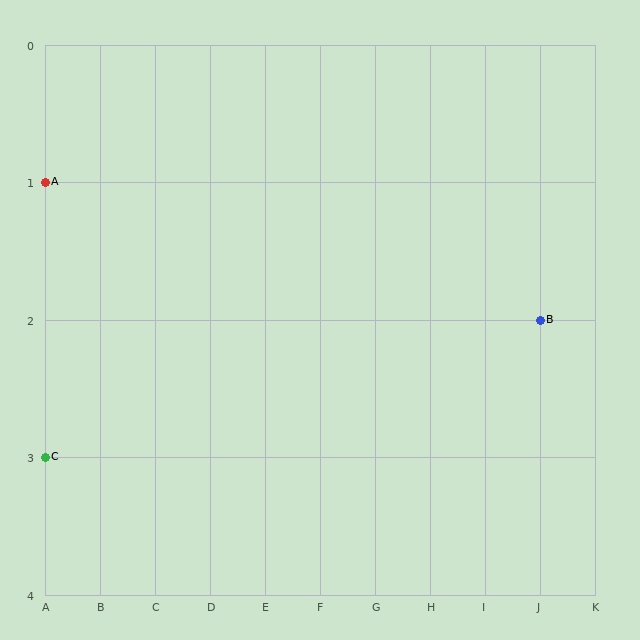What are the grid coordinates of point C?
Point C is at grid coordinates (A, 3).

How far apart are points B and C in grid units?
Points B and C are 9 columns and 1 row apart (about 9.1 grid units diagonally).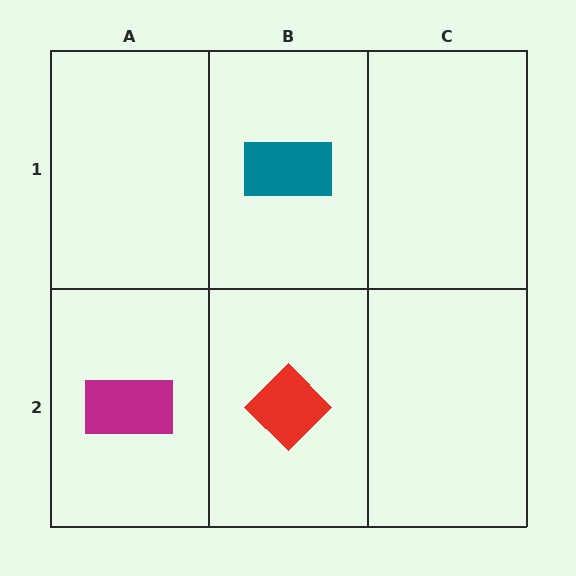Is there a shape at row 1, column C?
No, that cell is empty.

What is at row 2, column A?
A magenta rectangle.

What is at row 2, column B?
A red diamond.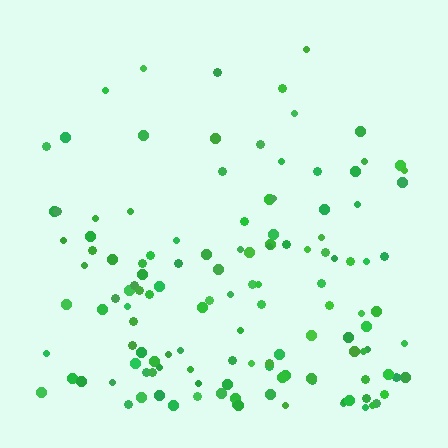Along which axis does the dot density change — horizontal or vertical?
Vertical.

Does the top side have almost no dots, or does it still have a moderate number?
Still a moderate number, just noticeably fewer than the bottom.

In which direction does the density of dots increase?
From top to bottom, with the bottom side densest.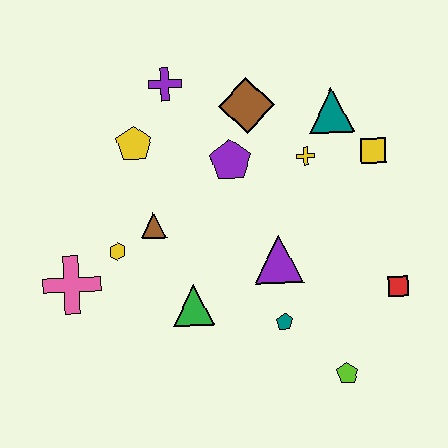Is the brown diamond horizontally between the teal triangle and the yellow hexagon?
Yes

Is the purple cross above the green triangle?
Yes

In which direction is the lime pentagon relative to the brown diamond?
The lime pentagon is below the brown diamond.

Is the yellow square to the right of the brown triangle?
Yes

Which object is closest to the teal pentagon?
The purple triangle is closest to the teal pentagon.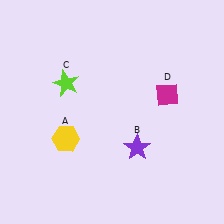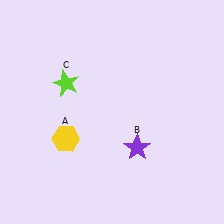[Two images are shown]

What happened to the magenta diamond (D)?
The magenta diamond (D) was removed in Image 2. It was in the top-right area of Image 1.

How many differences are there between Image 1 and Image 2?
There is 1 difference between the two images.